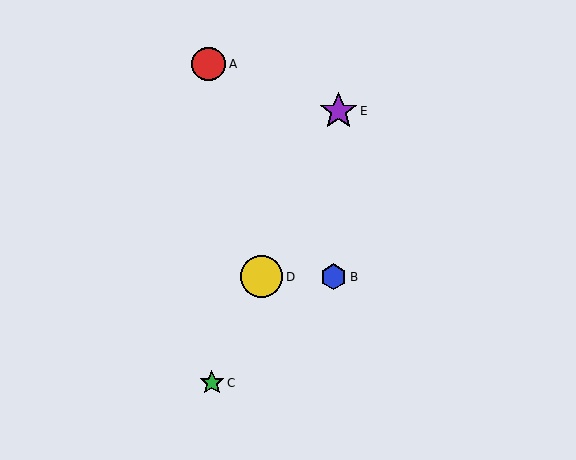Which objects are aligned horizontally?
Objects B, D are aligned horizontally.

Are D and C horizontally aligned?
No, D is at y≈277 and C is at y≈383.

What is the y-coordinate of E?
Object E is at y≈111.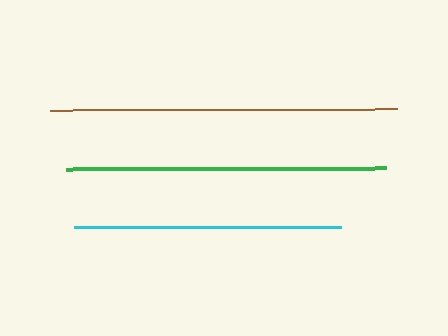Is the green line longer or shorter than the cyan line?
The green line is longer than the cyan line.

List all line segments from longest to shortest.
From longest to shortest: brown, green, cyan.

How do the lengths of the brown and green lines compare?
The brown and green lines are approximately the same length.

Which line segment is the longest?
The brown line is the longest at approximately 347 pixels.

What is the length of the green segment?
The green segment is approximately 320 pixels long.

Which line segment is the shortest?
The cyan line is the shortest at approximately 267 pixels.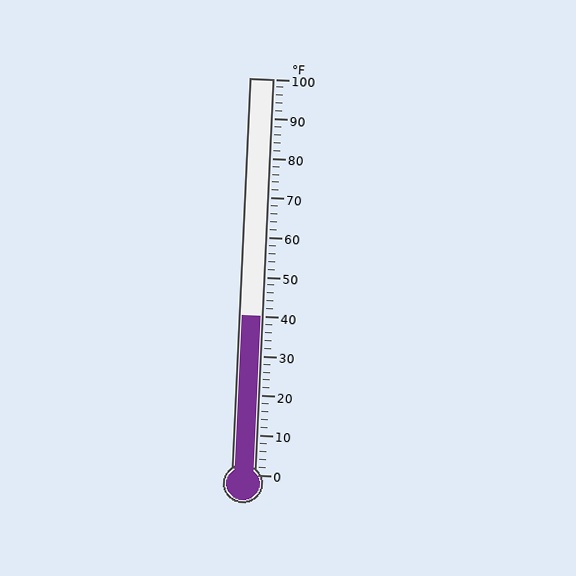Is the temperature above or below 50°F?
The temperature is below 50°F.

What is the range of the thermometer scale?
The thermometer scale ranges from 0°F to 100°F.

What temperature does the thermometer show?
The thermometer shows approximately 40°F.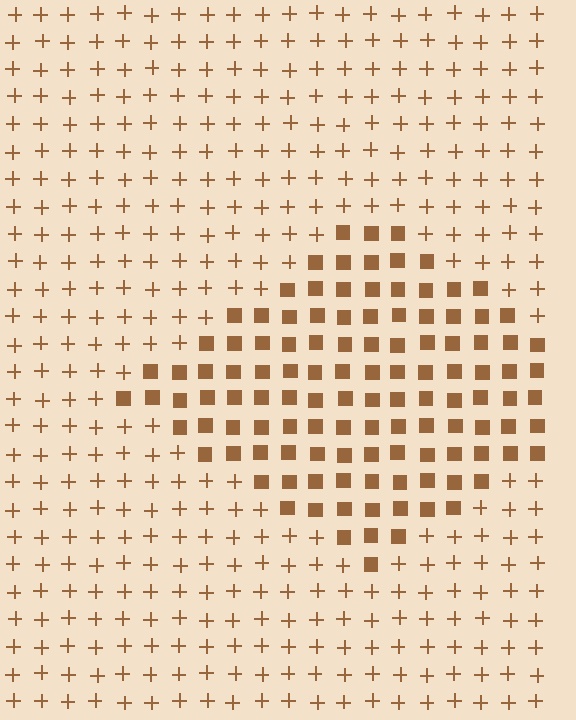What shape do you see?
I see a diamond.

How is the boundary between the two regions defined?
The boundary is defined by a change in element shape: squares inside vs. plus signs outside. All elements share the same color and spacing.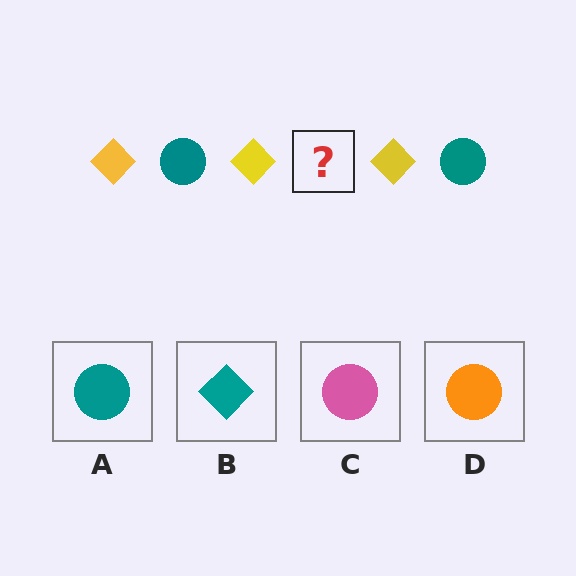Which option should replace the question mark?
Option A.